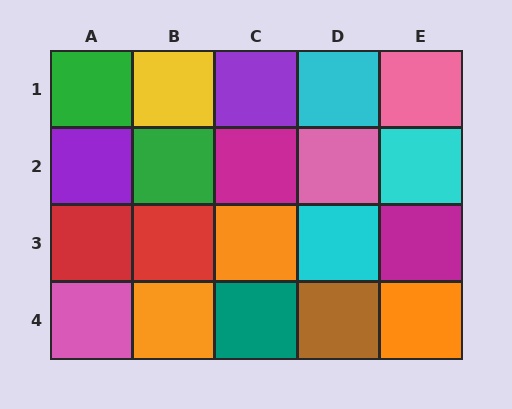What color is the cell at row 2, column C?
Magenta.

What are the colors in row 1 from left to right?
Green, yellow, purple, cyan, pink.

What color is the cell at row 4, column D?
Brown.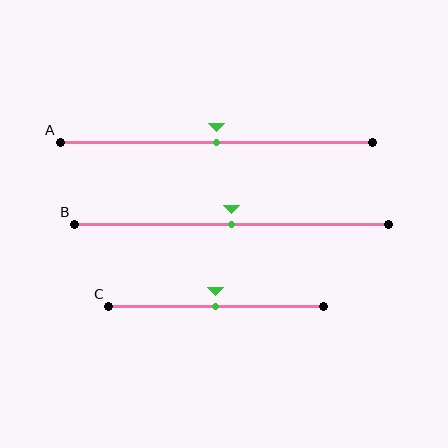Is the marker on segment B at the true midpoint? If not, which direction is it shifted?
Yes, the marker on segment B is at the true midpoint.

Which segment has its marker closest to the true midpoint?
Segment A has its marker closest to the true midpoint.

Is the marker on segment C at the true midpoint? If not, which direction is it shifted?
Yes, the marker on segment C is at the true midpoint.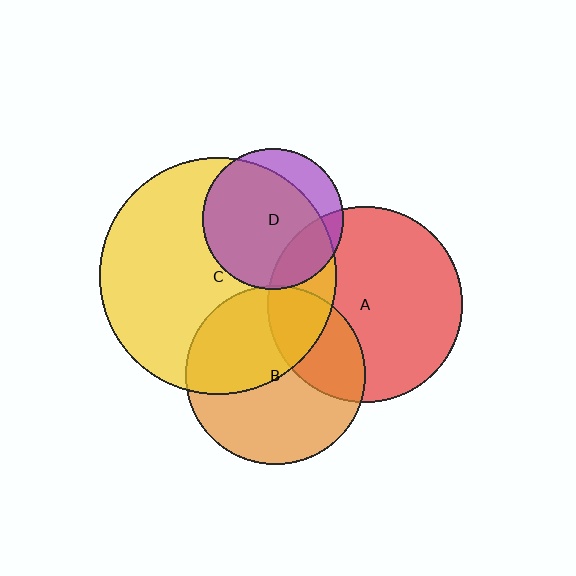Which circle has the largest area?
Circle C (yellow).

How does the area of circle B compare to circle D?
Approximately 1.6 times.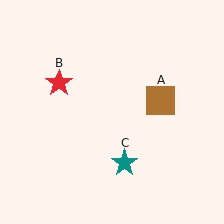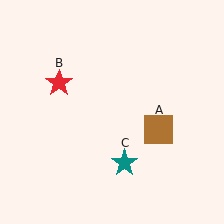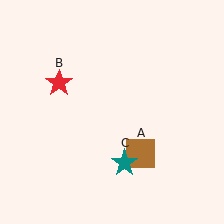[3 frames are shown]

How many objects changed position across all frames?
1 object changed position: brown square (object A).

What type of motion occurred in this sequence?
The brown square (object A) rotated clockwise around the center of the scene.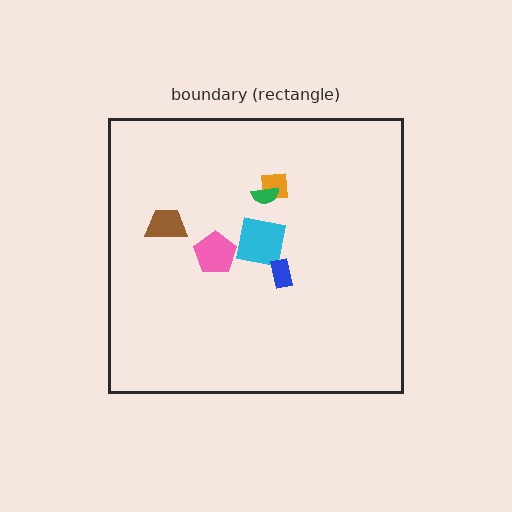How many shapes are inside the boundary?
6 inside, 0 outside.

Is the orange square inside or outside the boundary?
Inside.